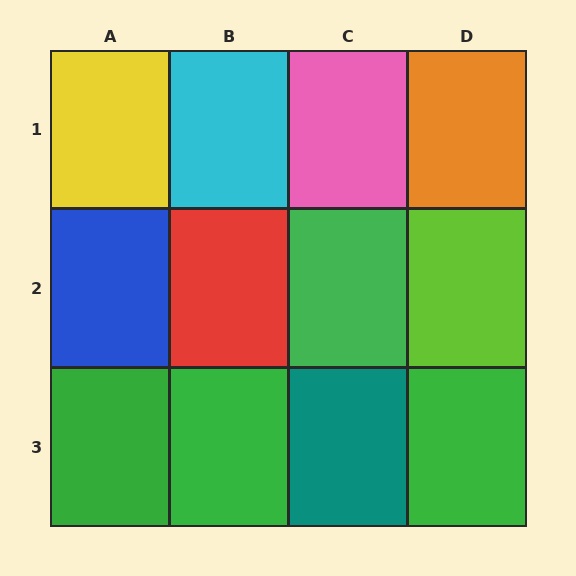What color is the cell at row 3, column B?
Green.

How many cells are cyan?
1 cell is cyan.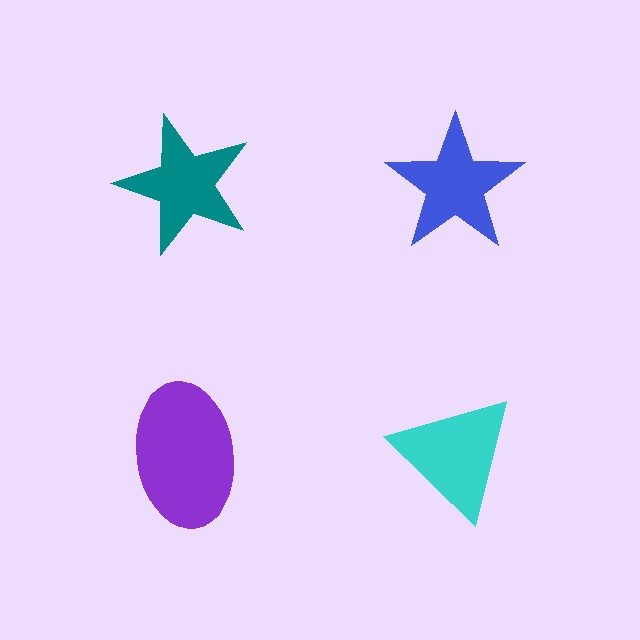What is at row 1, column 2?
A blue star.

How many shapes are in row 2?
2 shapes.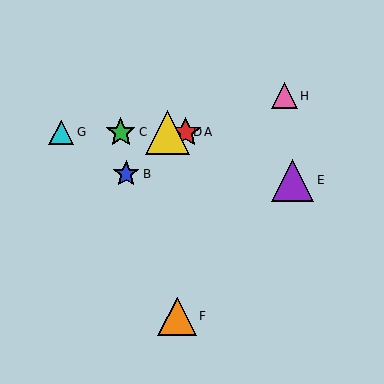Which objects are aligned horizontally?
Objects A, C, D, G are aligned horizontally.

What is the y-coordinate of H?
Object H is at y≈96.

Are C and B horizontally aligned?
No, C is at y≈132 and B is at y≈174.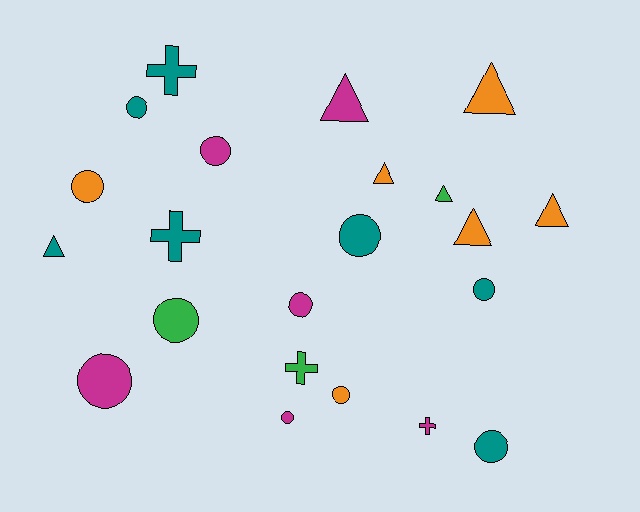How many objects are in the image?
There are 22 objects.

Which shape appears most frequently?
Circle, with 11 objects.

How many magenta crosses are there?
There is 1 magenta cross.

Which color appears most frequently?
Teal, with 7 objects.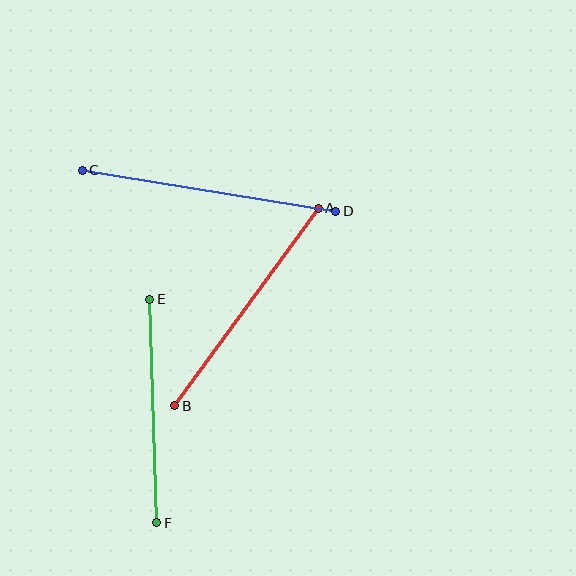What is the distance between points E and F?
The distance is approximately 224 pixels.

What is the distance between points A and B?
The distance is approximately 244 pixels.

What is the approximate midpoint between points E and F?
The midpoint is at approximately (153, 411) pixels.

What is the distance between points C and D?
The distance is approximately 257 pixels.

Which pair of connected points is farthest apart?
Points C and D are farthest apart.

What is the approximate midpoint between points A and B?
The midpoint is at approximately (247, 307) pixels.